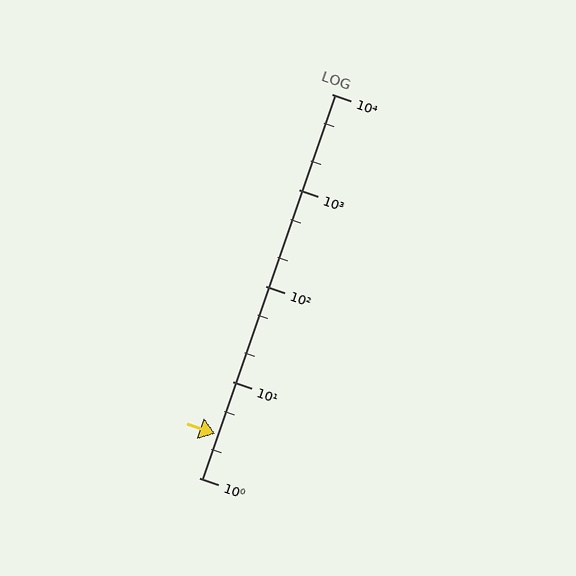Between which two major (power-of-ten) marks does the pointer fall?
The pointer is between 1 and 10.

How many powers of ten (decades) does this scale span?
The scale spans 4 decades, from 1 to 10000.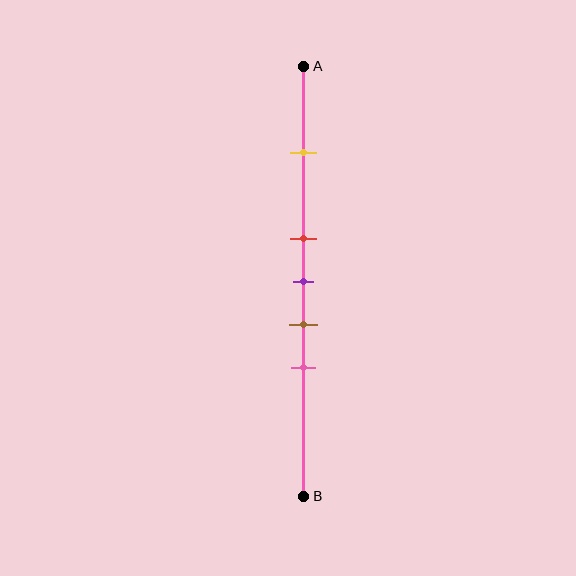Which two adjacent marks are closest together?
The red and purple marks are the closest adjacent pair.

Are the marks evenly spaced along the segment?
No, the marks are not evenly spaced.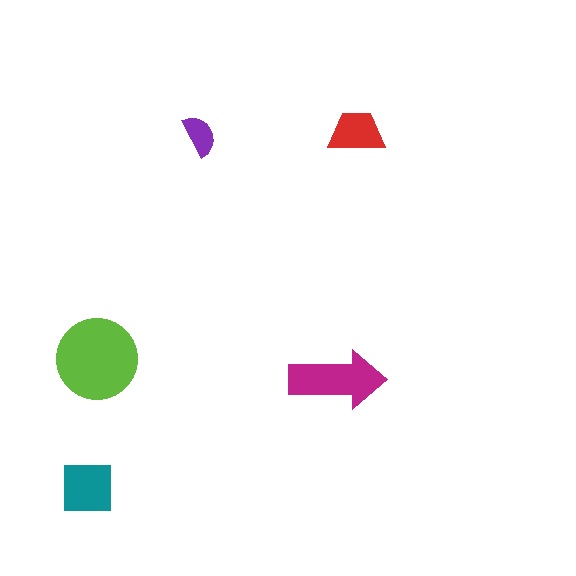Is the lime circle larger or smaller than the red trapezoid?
Larger.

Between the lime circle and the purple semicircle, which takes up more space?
The lime circle.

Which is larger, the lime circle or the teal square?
The lime circle.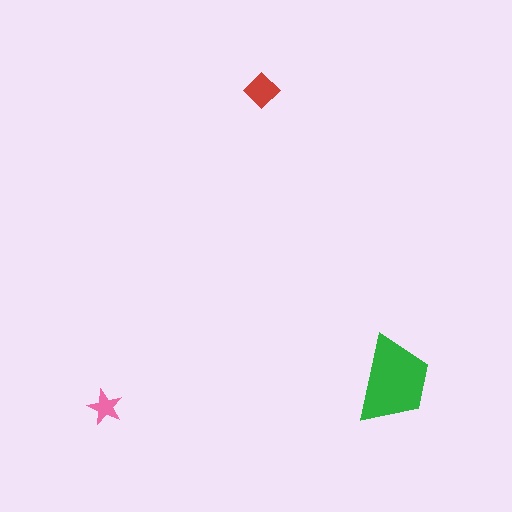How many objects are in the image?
There are 3 objects in the image.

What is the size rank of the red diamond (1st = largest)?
2nd.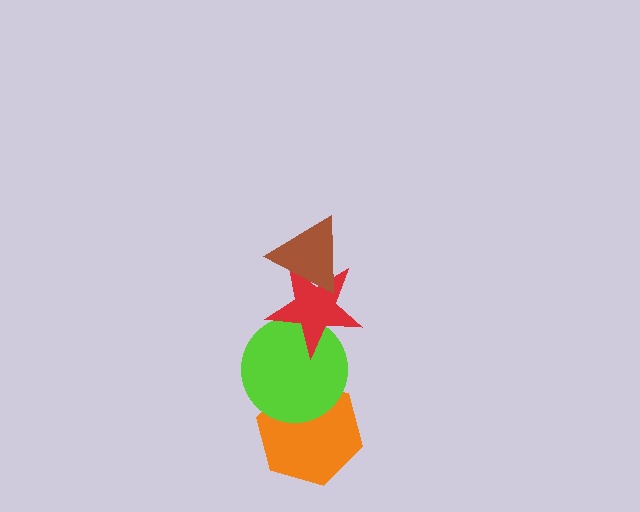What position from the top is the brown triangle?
The brown triangle is 1st from the top.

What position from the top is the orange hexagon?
The orange hexagon is 4th from the top.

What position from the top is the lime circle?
The lime circle is 3rd from the top.